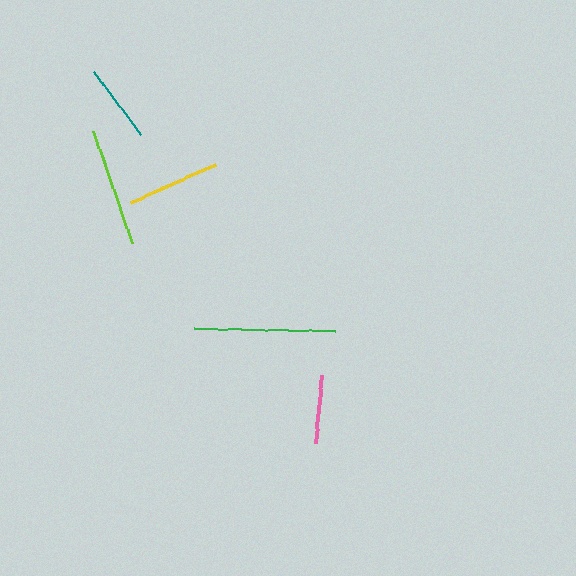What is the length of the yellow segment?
The yellow segment is approximately 93 pixels long.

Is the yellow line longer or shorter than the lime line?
The lime line is longer than the yellow line.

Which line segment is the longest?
The green line is the longest at approximately 142 pixels.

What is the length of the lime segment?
The lime segment is approximately 118 pixels long.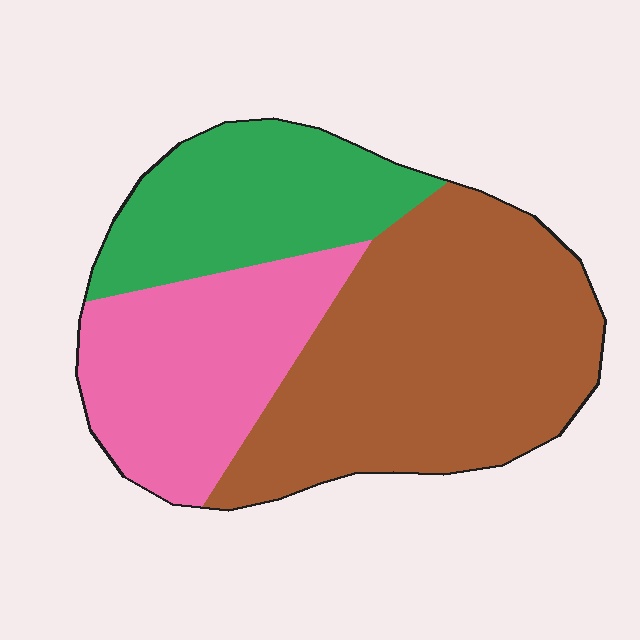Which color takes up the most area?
Brown, at roughly 50%.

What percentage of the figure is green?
Green takes up between a sixth and a third of the figure.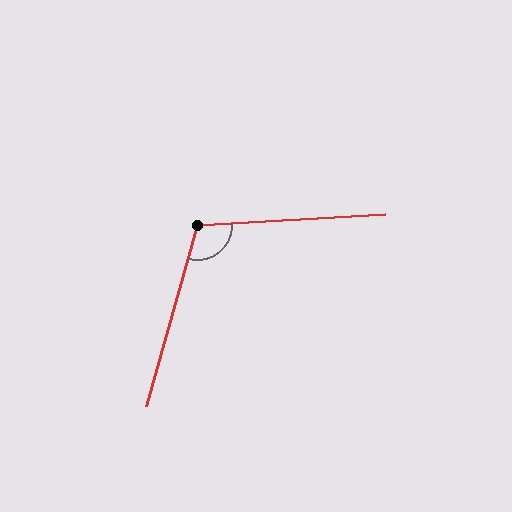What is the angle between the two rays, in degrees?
Approximately 109 degrees.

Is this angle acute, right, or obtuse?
It is obtuse.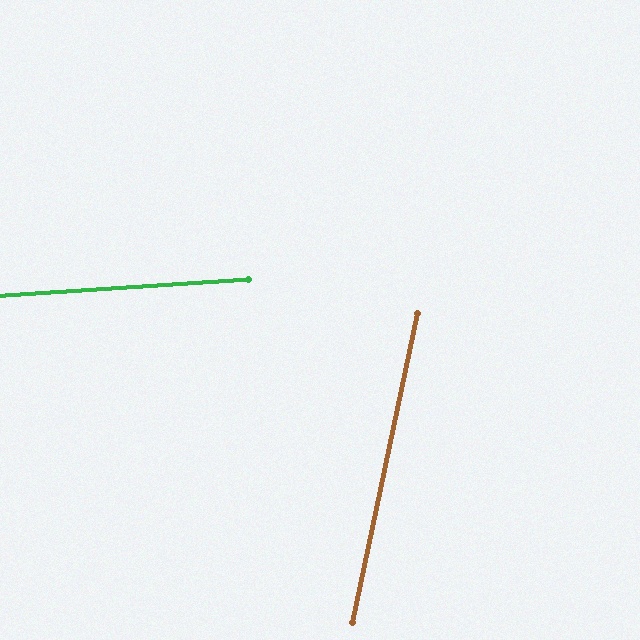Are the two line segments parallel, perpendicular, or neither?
Neither parallel nor perpendicular — they differ by about 74°.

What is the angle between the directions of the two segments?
Approximately 74 degrees.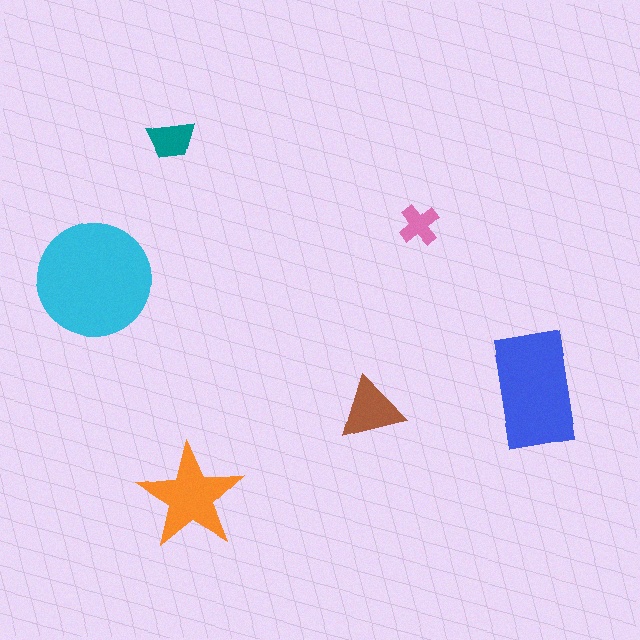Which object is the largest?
The cyan circle.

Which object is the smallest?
The pink cross.